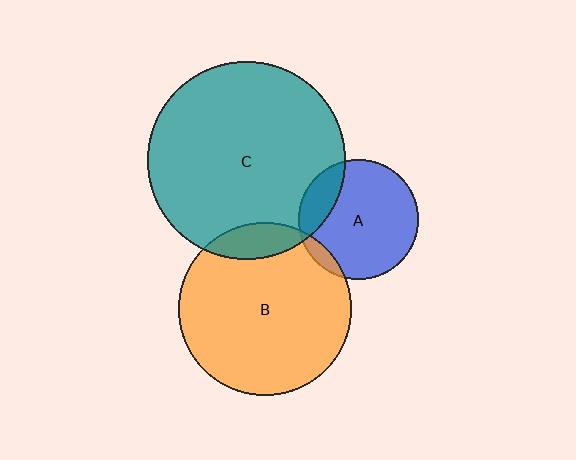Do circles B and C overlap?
Yes.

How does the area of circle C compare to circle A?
Approximately 2.7 times.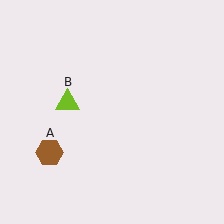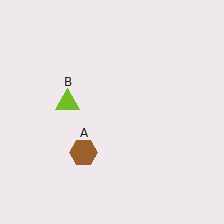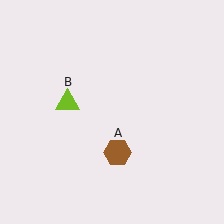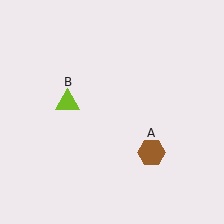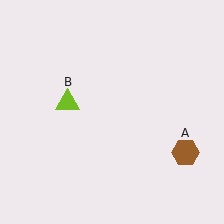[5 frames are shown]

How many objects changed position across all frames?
1 object changed position: brown hexagon (object A).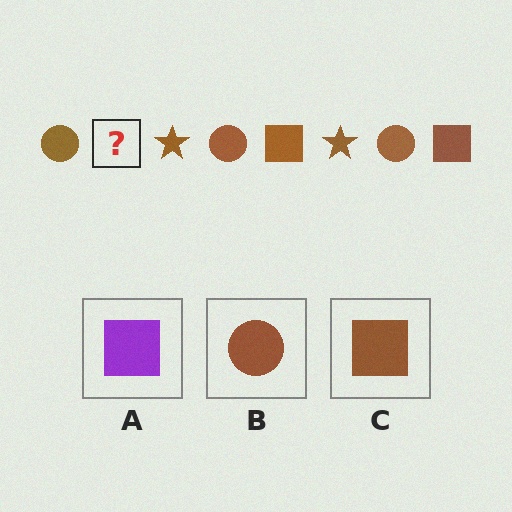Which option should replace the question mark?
Option C.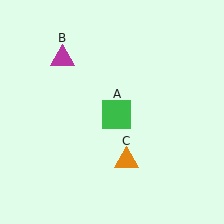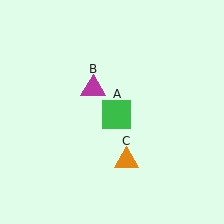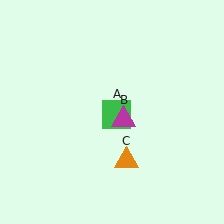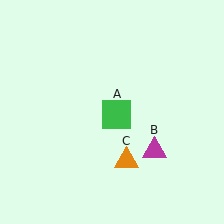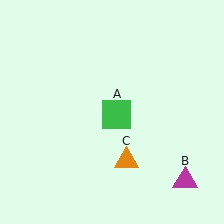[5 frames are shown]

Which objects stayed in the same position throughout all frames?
Green square (object A) and orange triangle (object C) remained stationary.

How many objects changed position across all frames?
1 object changed position: magenta triangle (object B).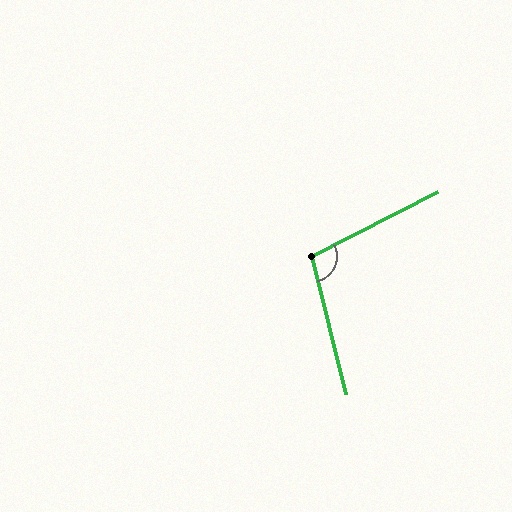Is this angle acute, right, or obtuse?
It is obtuse.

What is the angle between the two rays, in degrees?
Approximately 103 degrees.